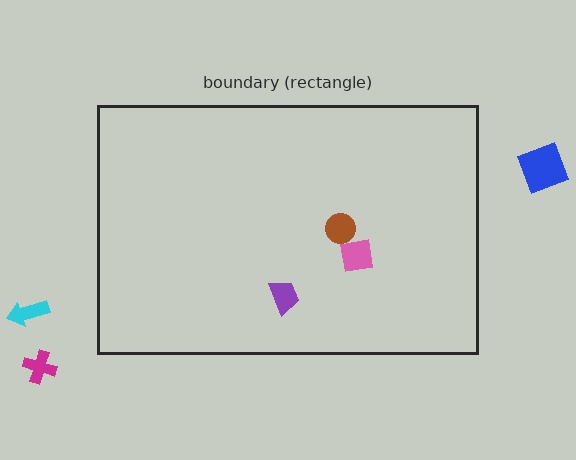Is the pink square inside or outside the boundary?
Inside.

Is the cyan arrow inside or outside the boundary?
Outside.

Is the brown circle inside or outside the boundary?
Inside.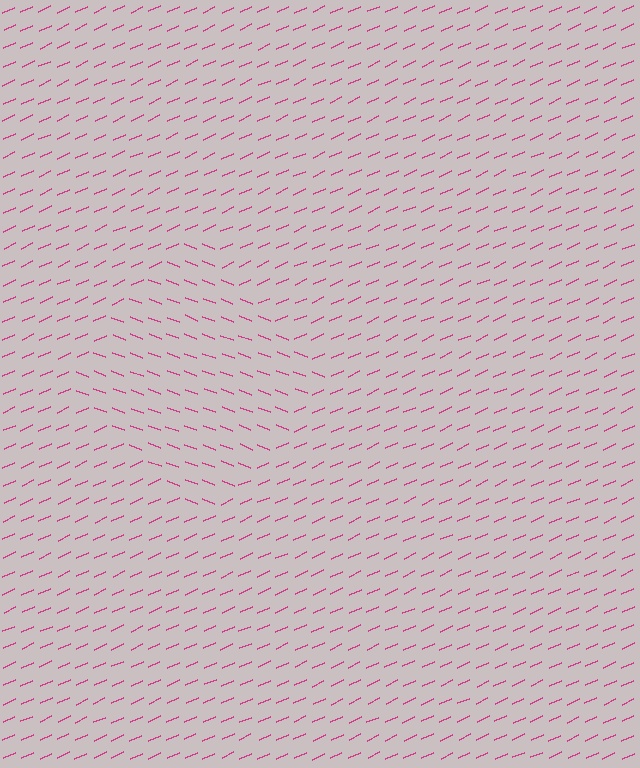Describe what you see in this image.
The image is filled with small magenta line segments. A diamond region in the image has lines oriented differently from the surrounding lines, creating a visible texture boundary.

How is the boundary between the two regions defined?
The boundary is defined purely by a change in line orientation (approximately 45 degrees difference). All lines are the same color and thickness.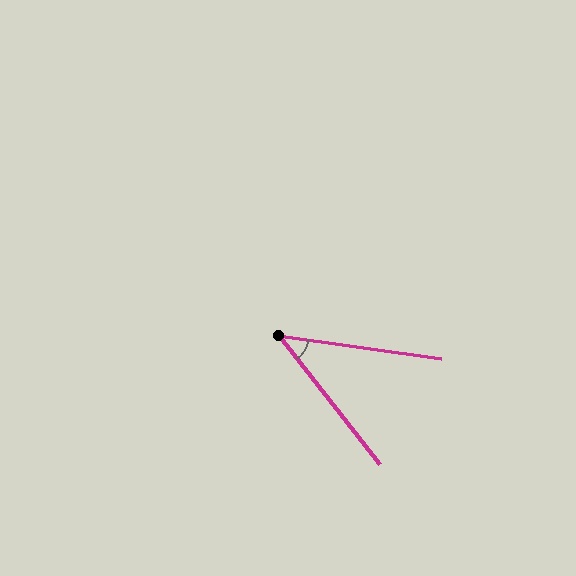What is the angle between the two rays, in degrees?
Approximately 44 degrees.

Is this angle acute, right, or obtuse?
It is acute.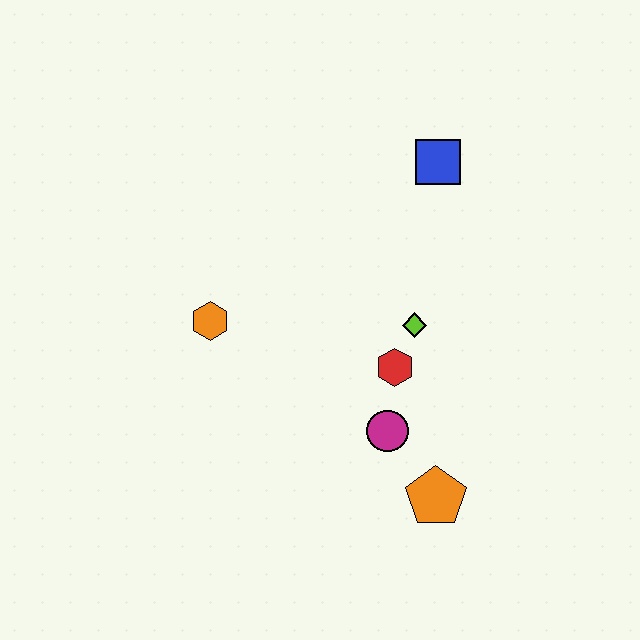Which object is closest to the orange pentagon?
The magenta circle is closest to the orange pentagon.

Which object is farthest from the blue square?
The orange pentagon is farthest from the blue square.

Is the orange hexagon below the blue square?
Yes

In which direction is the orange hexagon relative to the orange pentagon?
The orange hexagon is to the left of the orange pentagon.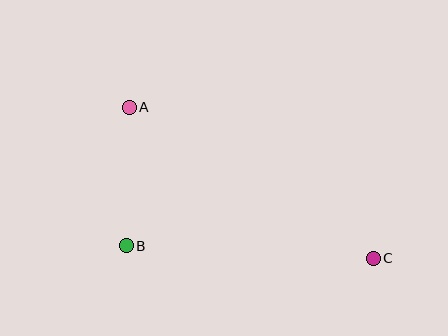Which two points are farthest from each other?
Points A and C are farthest from each other.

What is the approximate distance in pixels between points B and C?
The distance between B and C is approximately 247 pixels.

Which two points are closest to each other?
Points A and B are closest to each other.